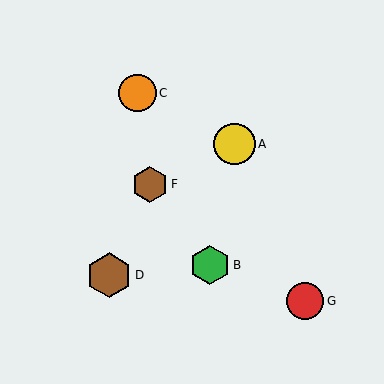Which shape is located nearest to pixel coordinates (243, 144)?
The yellow circle (labeled A) at (235, 144) is nearest to that location.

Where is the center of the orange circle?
The center of the orange circle is at (138, 93).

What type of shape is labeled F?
Shape F is a brown hexagon.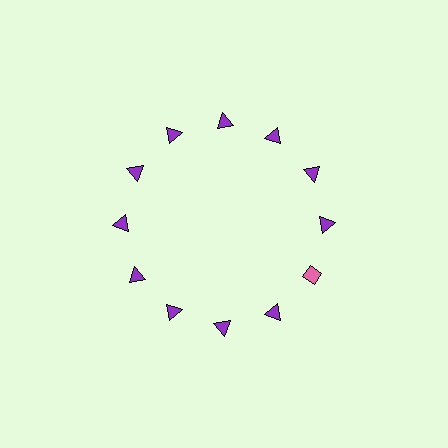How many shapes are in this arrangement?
There are 12 shapes arranged in a ring pattern.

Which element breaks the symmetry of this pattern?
The pink diamond at roughly the 4 o'clock position breaks the symmetry. All other shapes are purple triangles.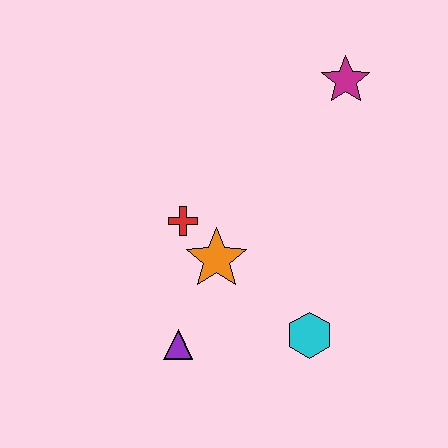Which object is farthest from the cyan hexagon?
The magenta star is farthest from the cyan hexagon.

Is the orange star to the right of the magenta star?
No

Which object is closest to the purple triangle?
The orange star is closest to the purple triangle.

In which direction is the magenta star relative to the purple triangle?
The magenta star is above the purple triangle.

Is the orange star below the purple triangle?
No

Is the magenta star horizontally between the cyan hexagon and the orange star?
No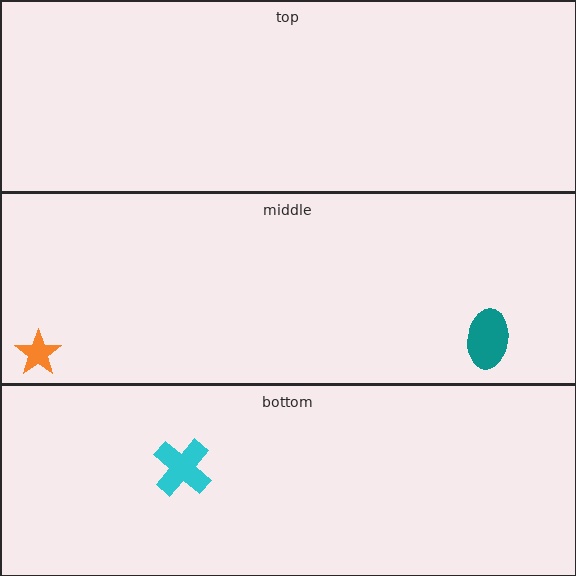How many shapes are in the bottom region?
1.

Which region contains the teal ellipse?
The middle region.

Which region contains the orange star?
The middle region.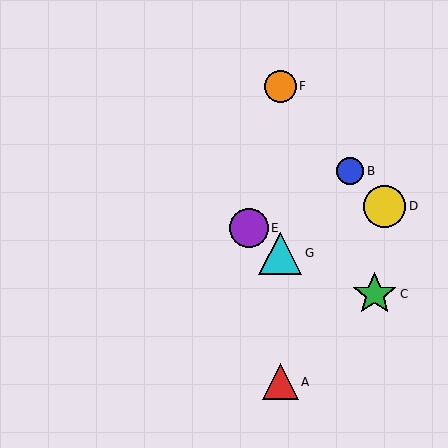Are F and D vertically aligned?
No, F is at x≈280 and D is at x≈385.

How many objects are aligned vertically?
3 objects (A, F, G) are aligned vertically.